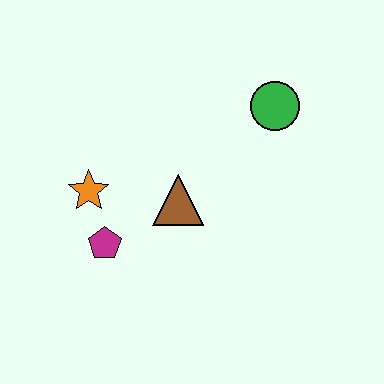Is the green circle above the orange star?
Yes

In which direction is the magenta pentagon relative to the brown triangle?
The magenta pentagon is to the left of the brown triangle.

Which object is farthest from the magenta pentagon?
The green circle is farthest from the magenta pentagon.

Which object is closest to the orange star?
The magenta pentagon is closest to the orange star.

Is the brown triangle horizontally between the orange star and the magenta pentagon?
No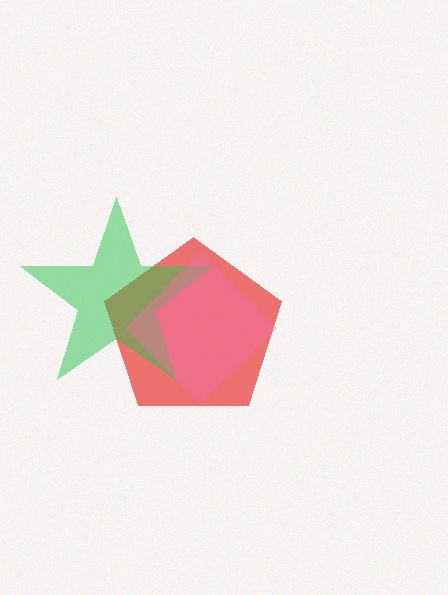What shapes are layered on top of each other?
The layered shapes are: a red pentagon, a green star, a pink diamond.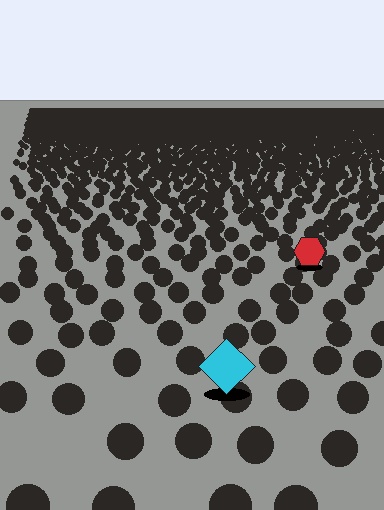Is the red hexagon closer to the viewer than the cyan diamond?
No. The cyan diamond is closer — you can tell from the texture gradient: the ground texture is coarser near it.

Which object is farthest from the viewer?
The red hexagon is farthest from the viewer. It appears smaller and the ground texture around it is denser.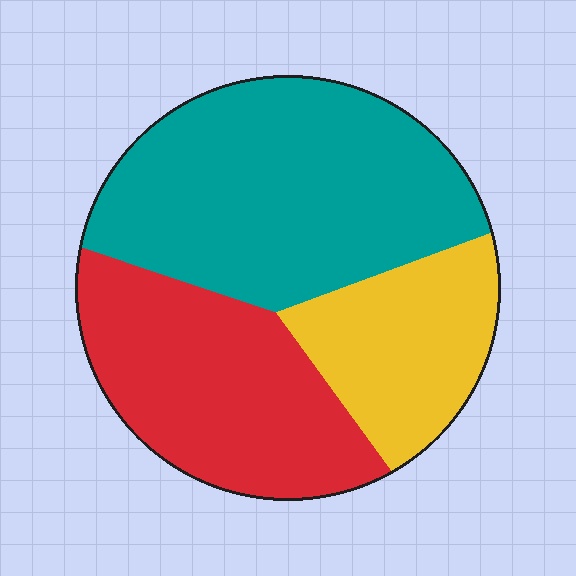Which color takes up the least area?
Yellow, at roughly 20%.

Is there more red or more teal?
Teal.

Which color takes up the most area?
Teal, at roughly 45%.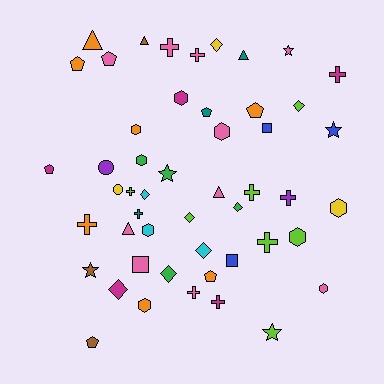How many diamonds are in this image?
There are 8 diamonds.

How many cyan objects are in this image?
There are 3 cyan objects.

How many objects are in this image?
There are 50 objects.